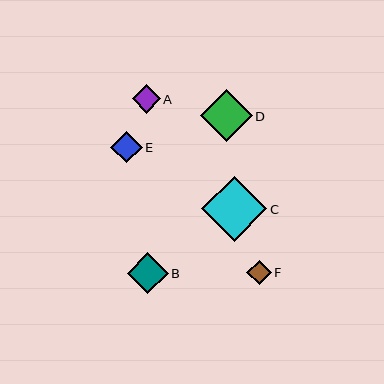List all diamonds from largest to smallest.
From largest to smallest: C, D, B, E, A, F.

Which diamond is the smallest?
Diamond F is the smallest with a size of approximately 25 pixels.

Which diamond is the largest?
Diamond C is the largest with a size of approximately 65 pixels.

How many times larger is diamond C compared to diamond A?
Diamond C is approximately 2.3 times the size of diamond A.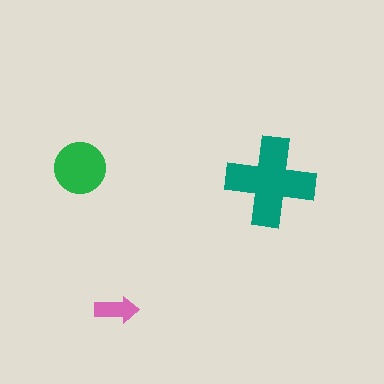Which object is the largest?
The teal cross.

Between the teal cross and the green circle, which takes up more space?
The teal cross.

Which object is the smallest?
The pink arrow.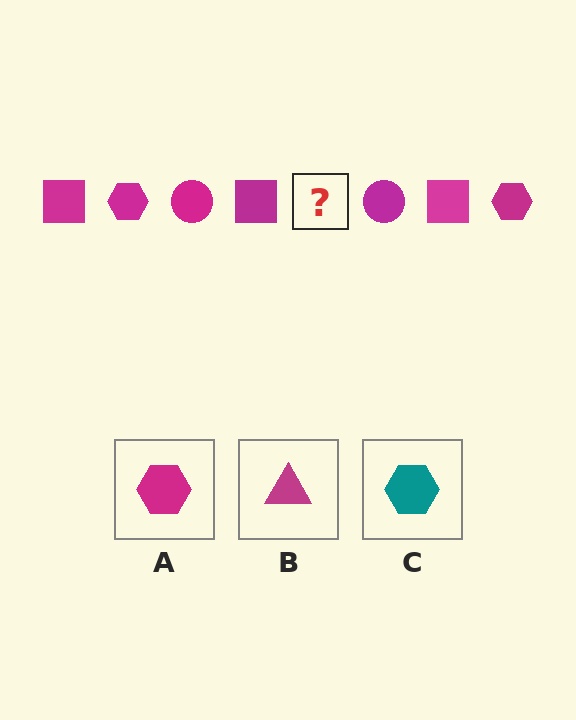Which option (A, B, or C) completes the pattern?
A.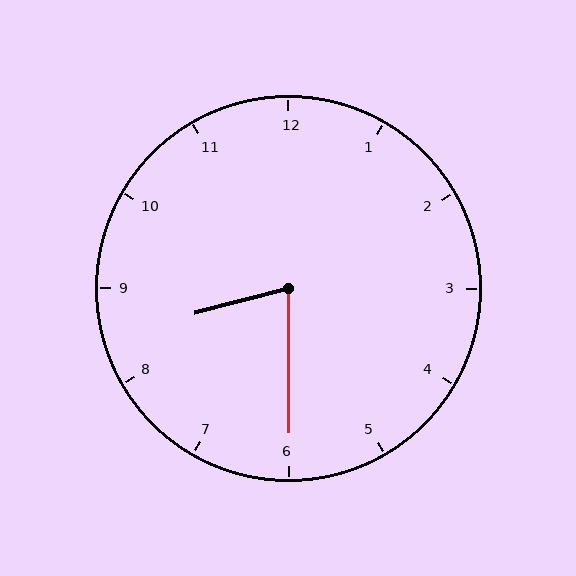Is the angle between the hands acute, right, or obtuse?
It is acute.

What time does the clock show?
8:30.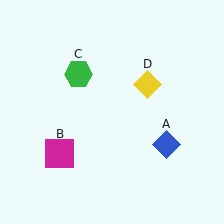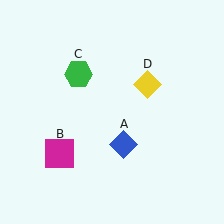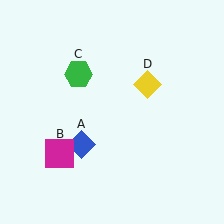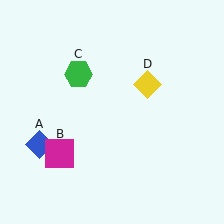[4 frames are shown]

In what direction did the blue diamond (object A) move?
The blue diamond (object A) moved left.